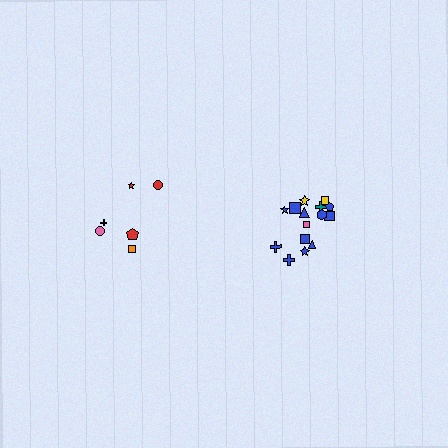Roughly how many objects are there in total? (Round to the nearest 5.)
Roughly 20 objects in total.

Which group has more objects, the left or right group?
The right group.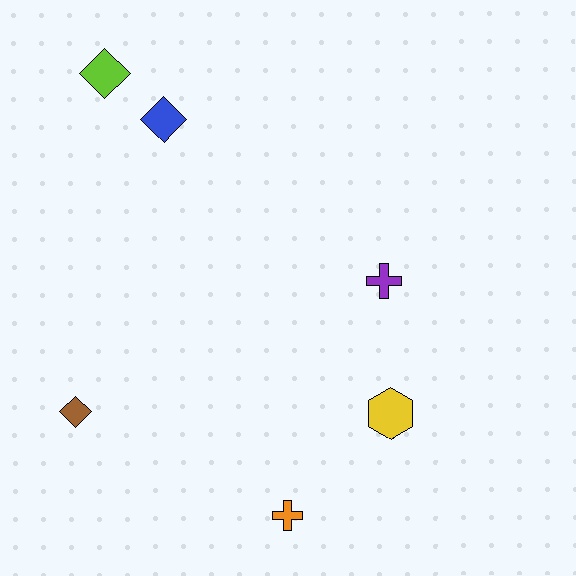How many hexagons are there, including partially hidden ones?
There is 1 hexagon.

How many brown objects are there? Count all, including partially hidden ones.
There is 1 brown object.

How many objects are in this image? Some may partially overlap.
There are 6 objects.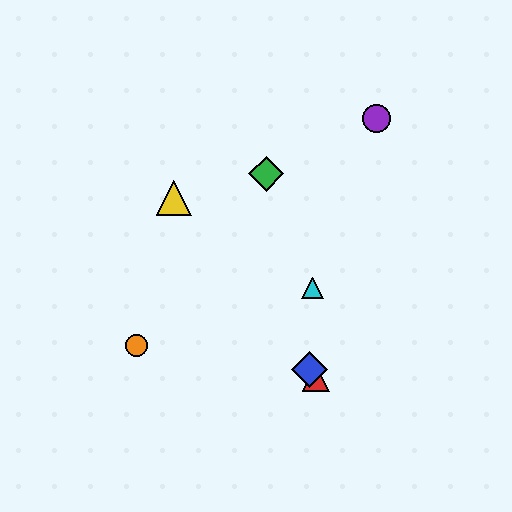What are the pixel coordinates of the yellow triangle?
The yellow triangle is at (174, 198).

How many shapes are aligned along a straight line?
3 shapes (the red triangle, the blue diamond, the yellow triangle) are aligned along a straight line.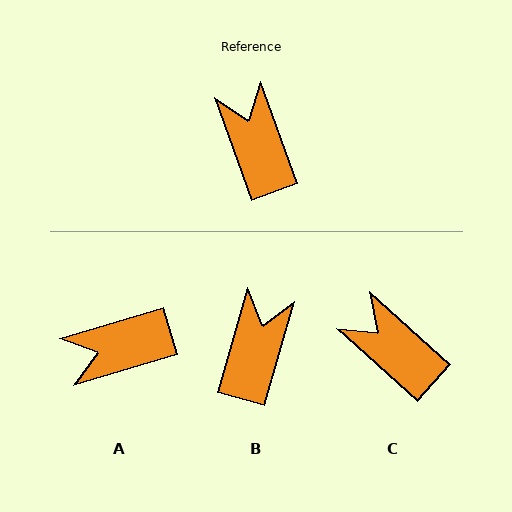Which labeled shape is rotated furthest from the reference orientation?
A, about 87 degrees away.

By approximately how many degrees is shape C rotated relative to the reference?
Approximately 29 degrees counter-clockwise.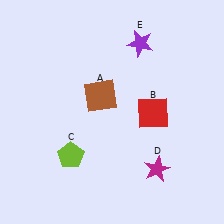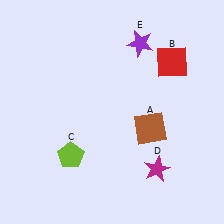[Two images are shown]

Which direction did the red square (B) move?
The red square (B) moved up.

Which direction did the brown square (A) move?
The brown square (A) moved right.